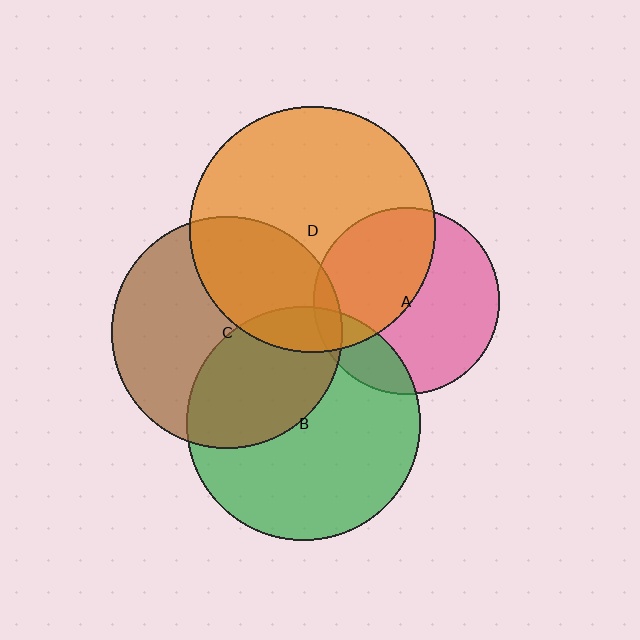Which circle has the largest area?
Circle D (orange).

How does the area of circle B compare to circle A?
Approximately 1.6 times.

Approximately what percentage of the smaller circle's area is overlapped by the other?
Approximately 40%.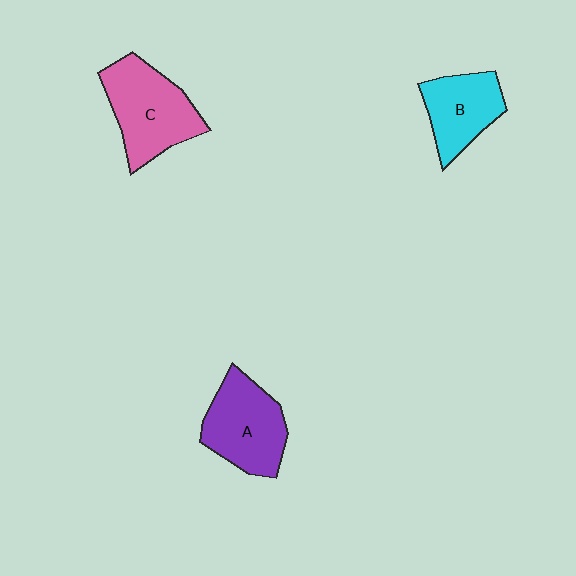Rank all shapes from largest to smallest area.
From largest to smallest: C (pink), A (purple), B (cyan).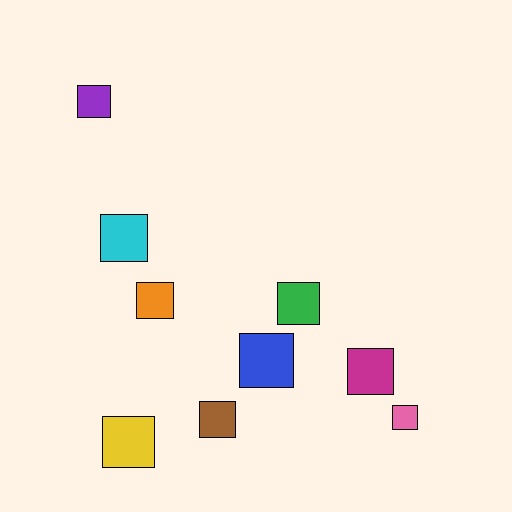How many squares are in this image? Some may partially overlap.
There are 9 squares.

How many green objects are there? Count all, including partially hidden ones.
There is 1 green object.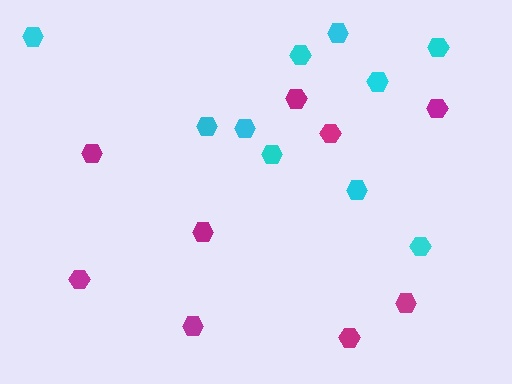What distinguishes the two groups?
There are 2 groups: one group of cyan hexagons (10) and one group of magenta hexagons (9).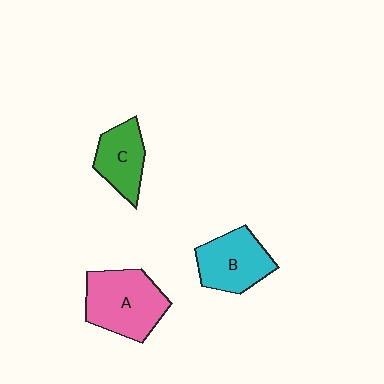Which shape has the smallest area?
Shape C (green).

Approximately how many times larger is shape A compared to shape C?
Approximately 1.5 times.